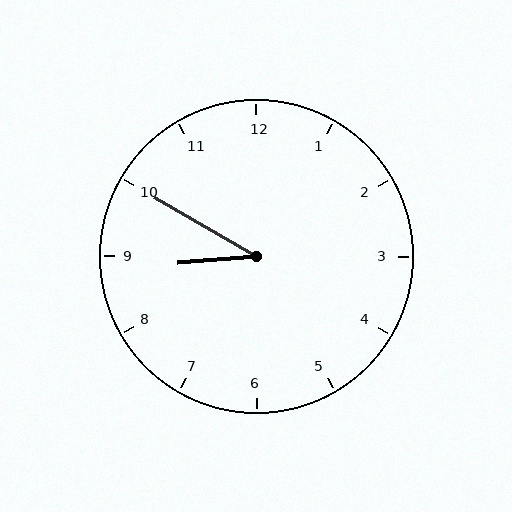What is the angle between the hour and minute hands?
Approximately 35 degrees.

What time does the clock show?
8:50.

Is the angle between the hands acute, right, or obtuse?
It is acute.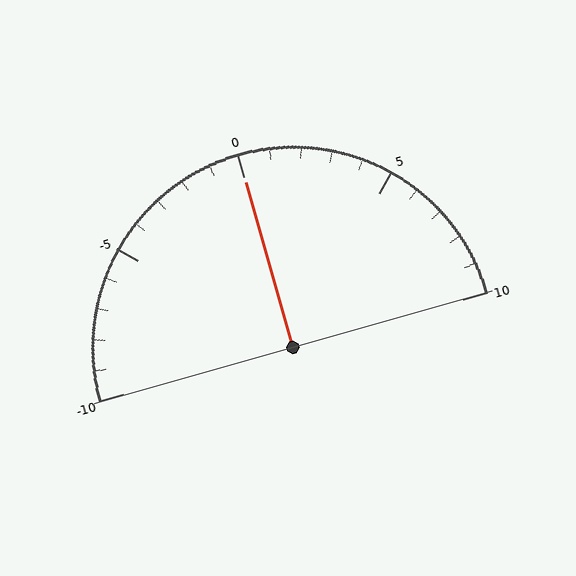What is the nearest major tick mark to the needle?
The nearest major tick mark is 0.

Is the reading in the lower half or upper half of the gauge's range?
The reading is in the upper half of the range (-10 to 10).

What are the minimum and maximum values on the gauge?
The gauge ranges from -10 to 10.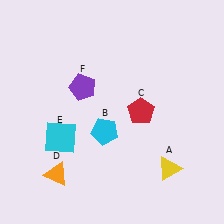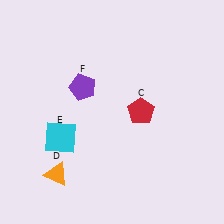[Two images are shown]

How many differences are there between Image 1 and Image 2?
There are 2 differences between the two images.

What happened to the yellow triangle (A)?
The yellow triangle (A) was removed in Image 2. It was in the bottom-right area of Image 1.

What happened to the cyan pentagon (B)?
The cyan pentagon (B) was removed in Image 2. It was in the bottom-left area of Image 1.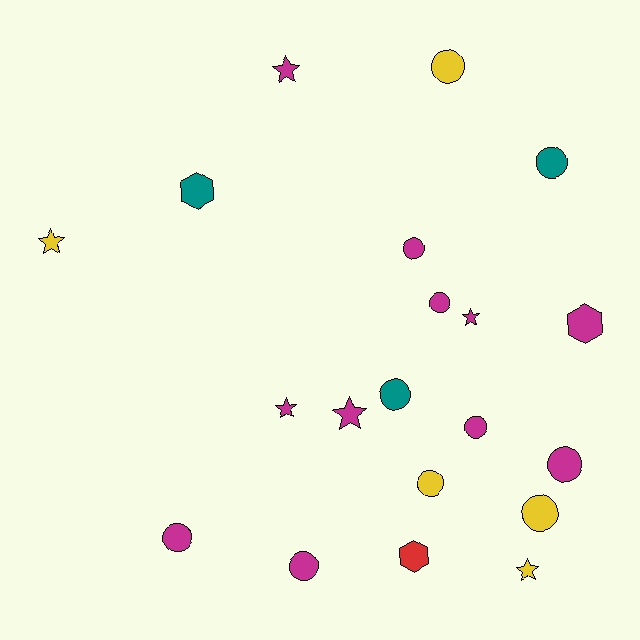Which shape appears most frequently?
Circle, with 11 objects.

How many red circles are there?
There are no red circles.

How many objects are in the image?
There are 20 objects.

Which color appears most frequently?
Magenta, with 11 objects.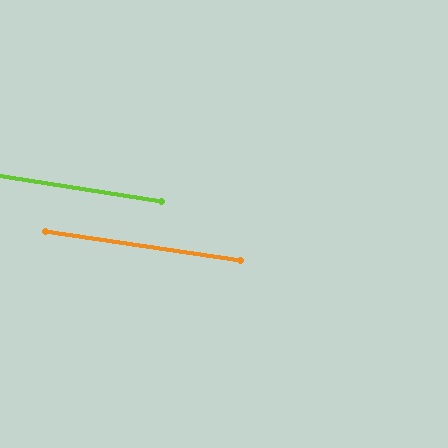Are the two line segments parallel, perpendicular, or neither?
Parallel — their directions differ by only 0.3°.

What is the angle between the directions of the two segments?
Approximately 0 degrees.